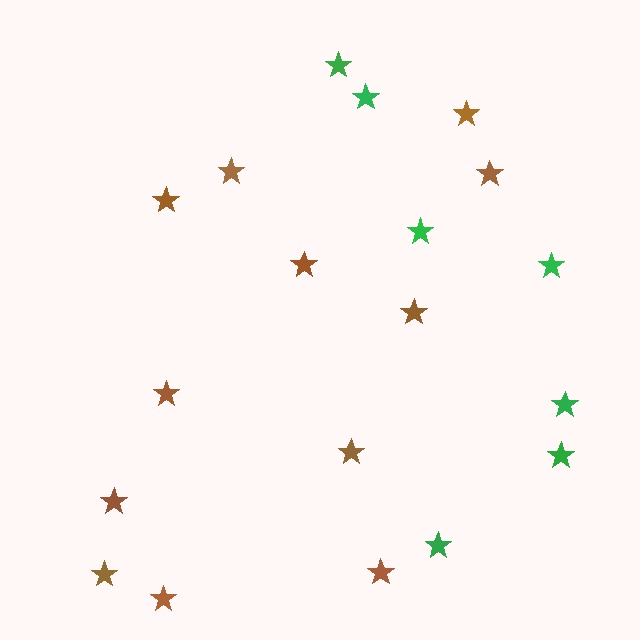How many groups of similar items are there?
There are 2 groups: one group of brown stars (12) and one group of green stars (7).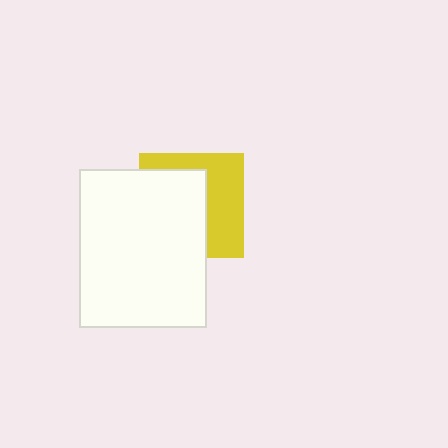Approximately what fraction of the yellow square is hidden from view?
Roughly 55% of the yellow square is hidden behind the white rectangle.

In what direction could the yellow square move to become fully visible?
The yellow square could move right. That would shift it out from behind the white rectangle entirely.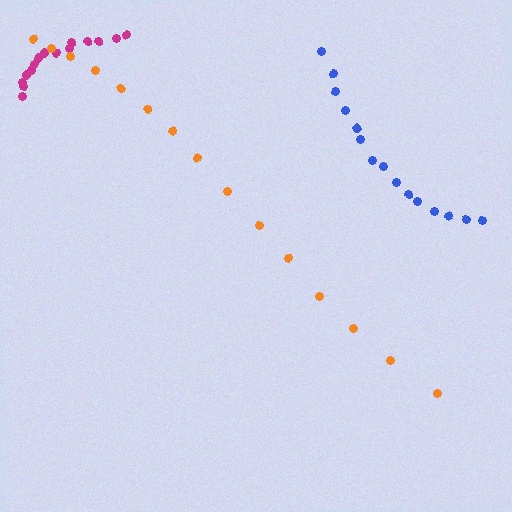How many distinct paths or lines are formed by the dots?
There are 3 distinct paths.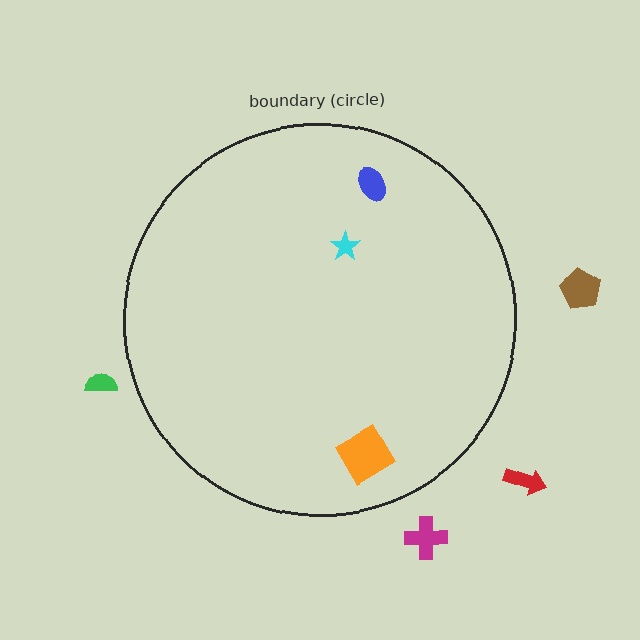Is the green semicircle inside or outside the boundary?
Outside.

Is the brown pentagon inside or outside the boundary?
Outside.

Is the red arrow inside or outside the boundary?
Outside.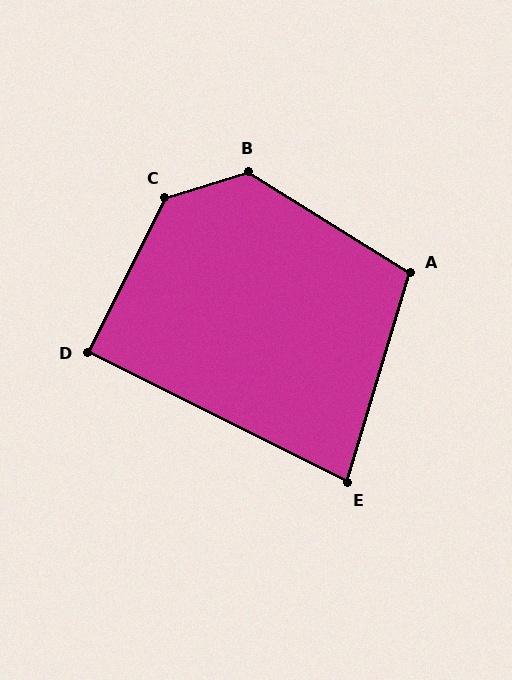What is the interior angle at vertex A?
Approximately 105 degrees (obtuse).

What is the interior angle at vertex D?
Approximately 90 degrees (approximately right).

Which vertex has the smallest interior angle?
E, at approximately 80 degrees.